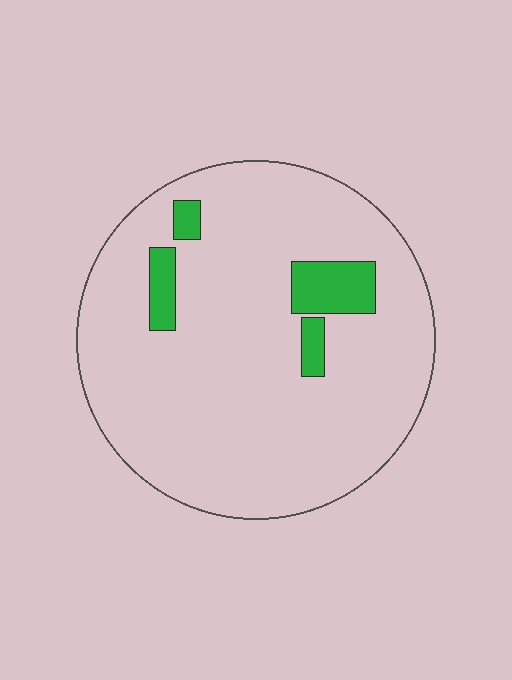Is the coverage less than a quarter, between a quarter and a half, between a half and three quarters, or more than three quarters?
Less than a quarter.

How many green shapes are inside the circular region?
4.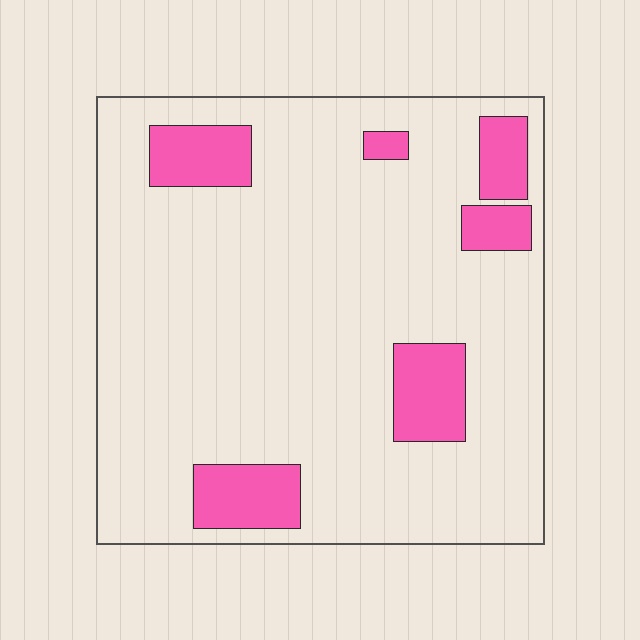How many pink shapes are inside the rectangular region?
6.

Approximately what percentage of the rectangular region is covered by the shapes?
Approximately 15%.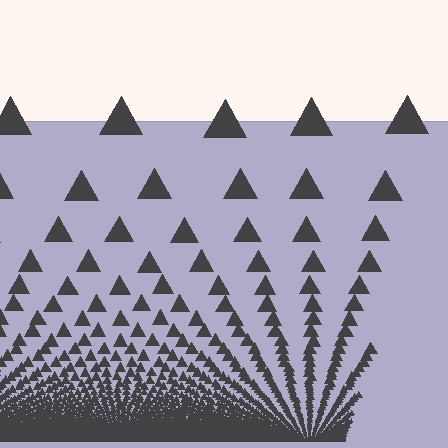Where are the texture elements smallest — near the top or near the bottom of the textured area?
Near the bottom.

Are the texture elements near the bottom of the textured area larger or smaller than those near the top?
Smaller. The gradient is inverted — elements near the bottom are smaller and denser.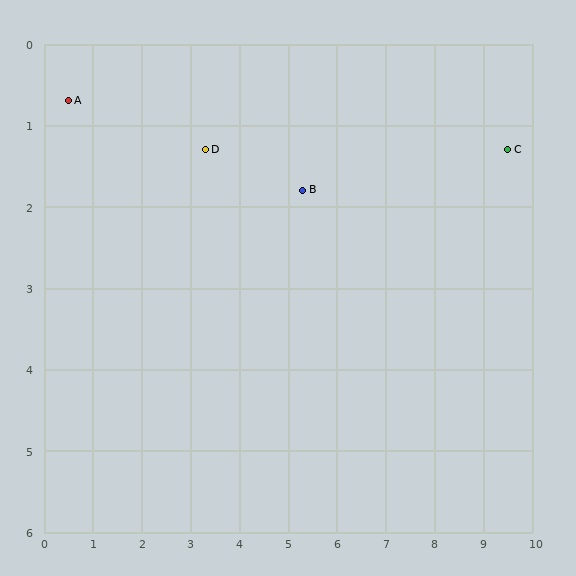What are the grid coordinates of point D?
Point D is at approximately (3.3, 1.3).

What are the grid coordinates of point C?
Point C is at approximately (9.5, 1.3).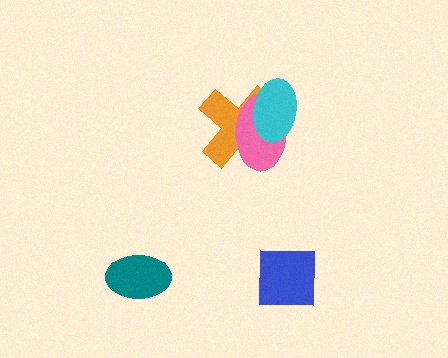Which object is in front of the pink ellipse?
The cyan ellipse is in front of the pink ellipse.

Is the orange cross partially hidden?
Yes, it is partially covered by another shape.